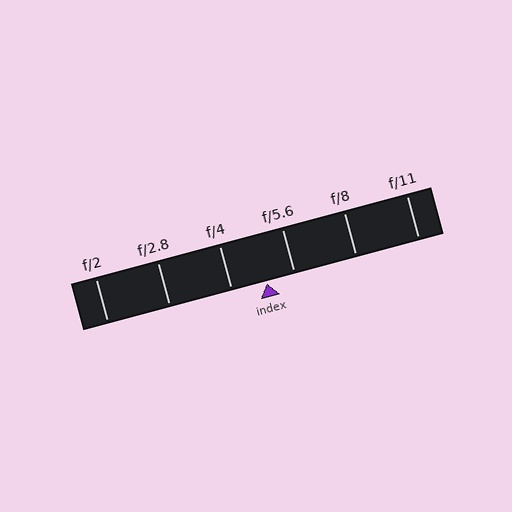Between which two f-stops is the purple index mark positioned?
The index mark is between f/4 and f/5.6.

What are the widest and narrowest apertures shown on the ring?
The widest aperture shown is f/2 and the narrowest is f/11.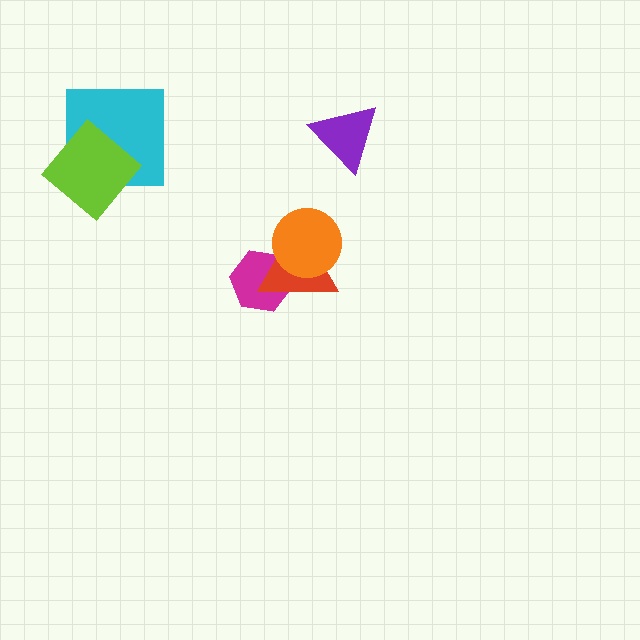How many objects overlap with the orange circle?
2 objects overlap with the orange circle.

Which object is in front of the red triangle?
The orange circle is in front of the red triangle.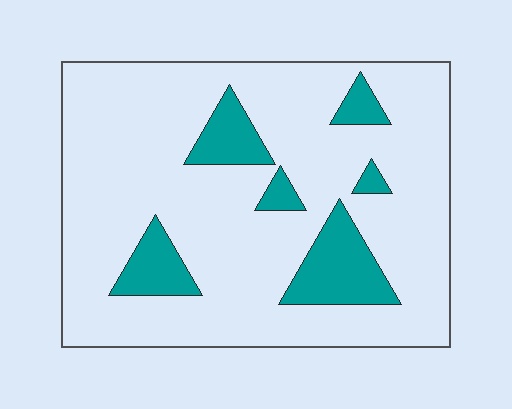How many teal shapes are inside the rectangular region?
6.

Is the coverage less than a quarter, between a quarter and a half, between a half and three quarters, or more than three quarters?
Less than a quarter.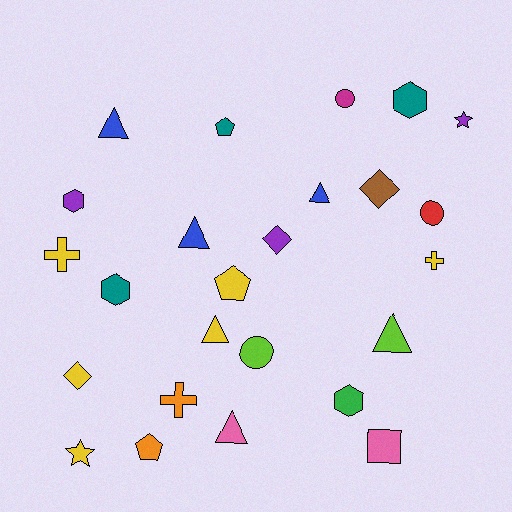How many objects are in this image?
There are 25 objects.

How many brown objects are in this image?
There is 1 brown object.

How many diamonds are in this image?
There are 3 diamonds.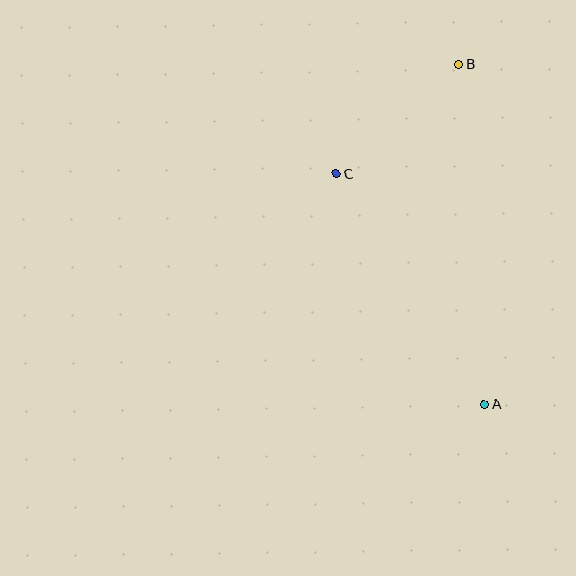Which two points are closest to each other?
Points B and C are closest to each other.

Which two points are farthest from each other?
Points A and B are farthest from each other.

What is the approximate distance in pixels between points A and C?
The distance between A and C is approximately 274 pixels.